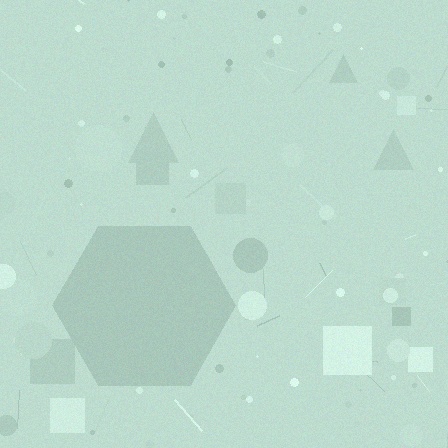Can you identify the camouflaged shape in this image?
The camouflaged shape is a hexagon.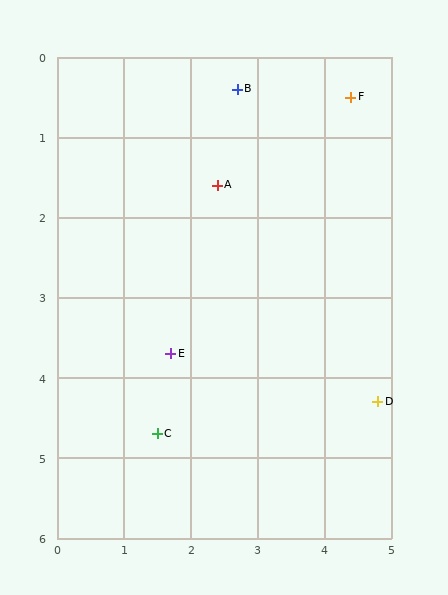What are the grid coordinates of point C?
Point C is at approximately (1.5, 4.7).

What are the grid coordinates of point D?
Point D is at approximately (4.8, 4.3).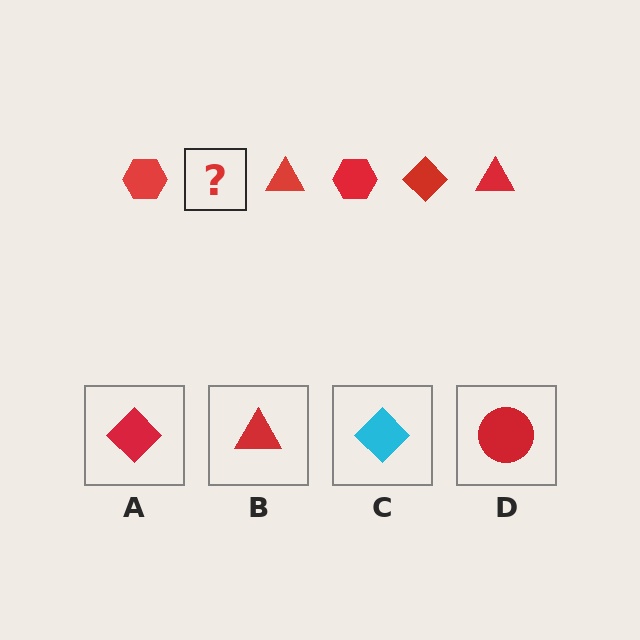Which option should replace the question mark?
Option A.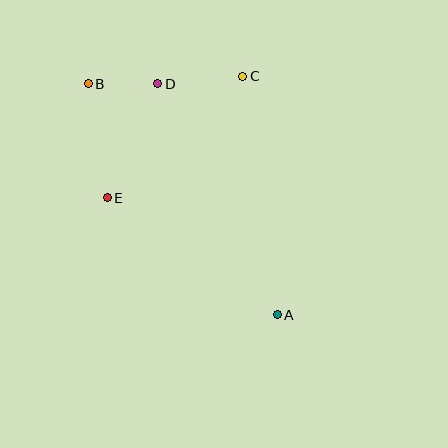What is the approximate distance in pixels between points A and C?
The distance between A and C is approximately 241 pixels.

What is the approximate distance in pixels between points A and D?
The distance between A and D is approximately 260 pixels.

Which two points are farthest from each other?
Points A and B are farthest from each other.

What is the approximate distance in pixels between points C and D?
The distance between C and D is approximately 86 pixels.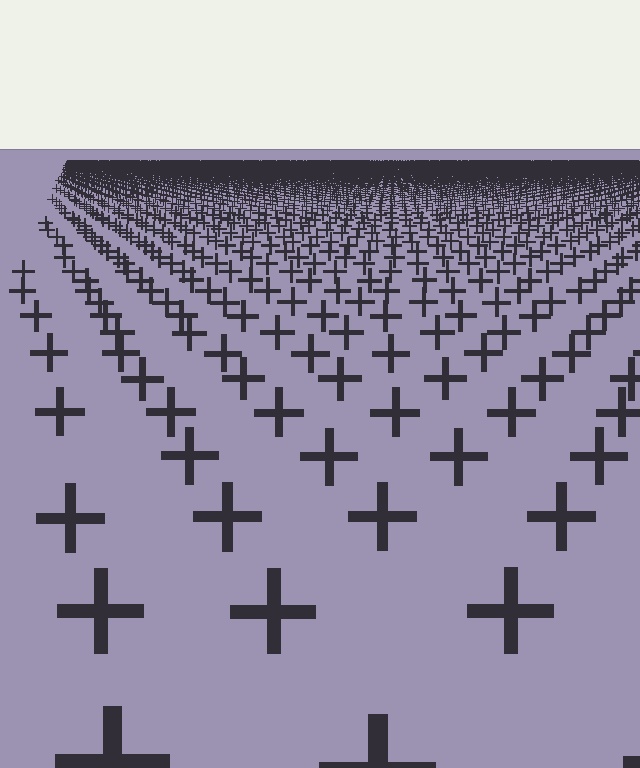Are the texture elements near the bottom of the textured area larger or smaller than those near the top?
Larger. Near the bottom, elements are closer to the viewer and appear at a bigger on-screen size.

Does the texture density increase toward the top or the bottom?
Density increases toward the top.